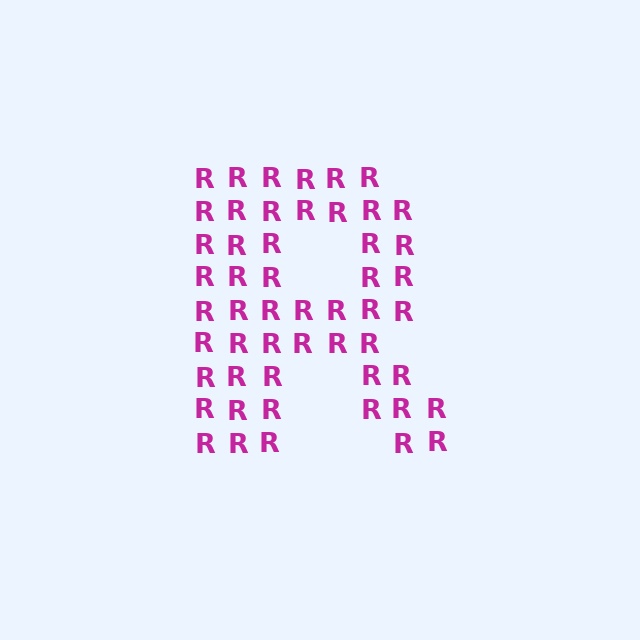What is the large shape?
The large shape is the letter R.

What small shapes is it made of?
It is made of small letter R's.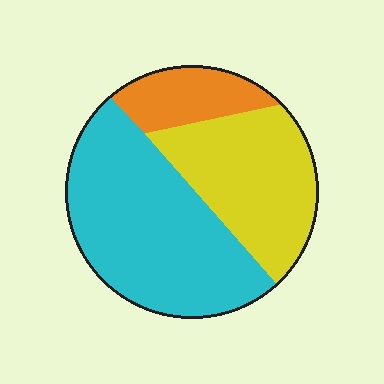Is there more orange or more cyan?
Cyan.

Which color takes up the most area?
Cyan, at roughly 50%.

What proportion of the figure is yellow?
Yellow covers about 35% of the figure.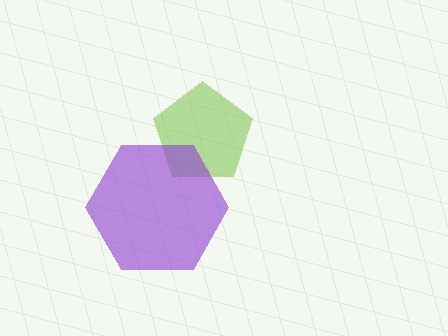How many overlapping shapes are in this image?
There are 2 overlapping shapes in the image.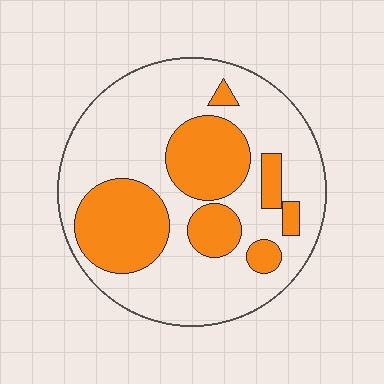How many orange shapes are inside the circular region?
7.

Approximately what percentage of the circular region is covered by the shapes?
Approximately 35%.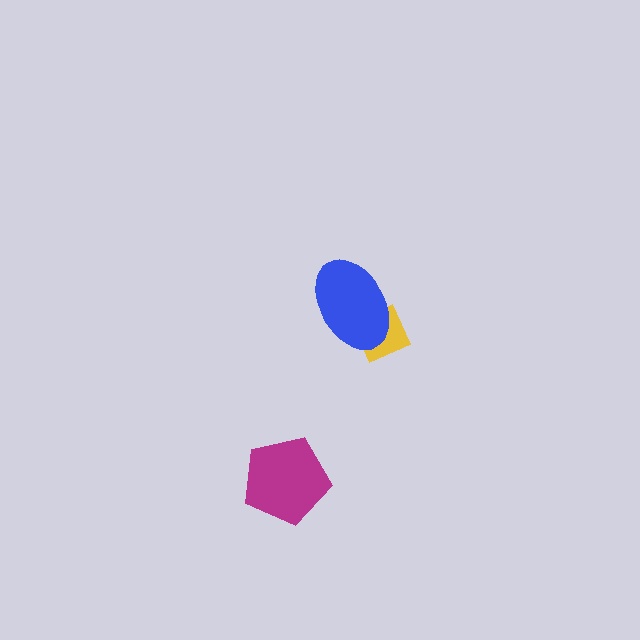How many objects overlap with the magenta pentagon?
0 objects overlap with the magenta pentagon.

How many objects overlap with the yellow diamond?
1 object overlaps with the yellow diamond.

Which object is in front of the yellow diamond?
The blue ellipse is in front of the yellow diamond.